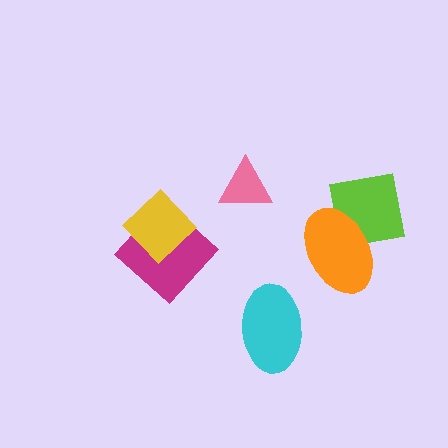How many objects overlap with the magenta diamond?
1 object overlaps with the magenta diamond.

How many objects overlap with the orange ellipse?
1 object overlaps with the orange ellipse.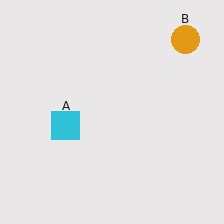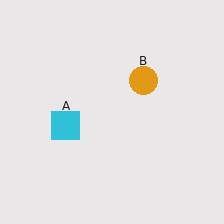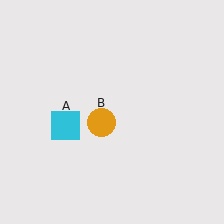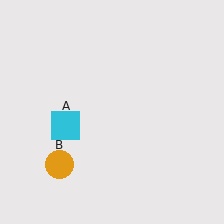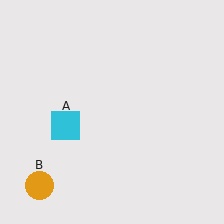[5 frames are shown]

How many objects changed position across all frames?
1 object changed position: orange circle (object B).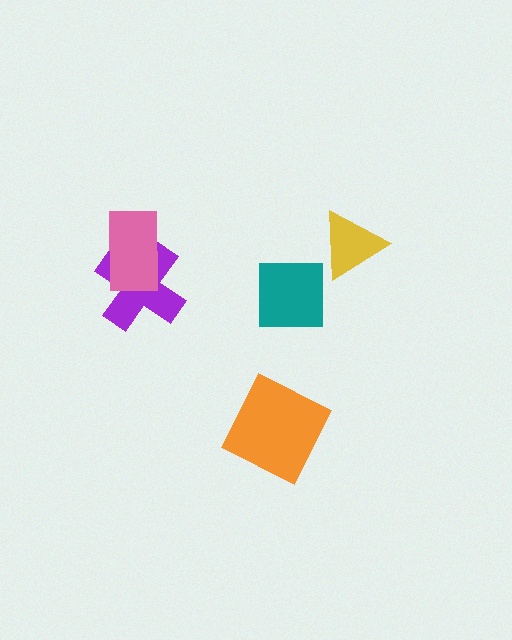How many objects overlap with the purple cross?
1 object overlaps with the purple cross.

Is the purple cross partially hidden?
Yes, it is partially covered by another shape.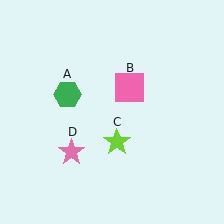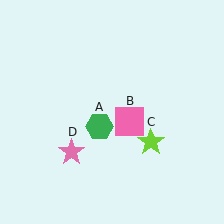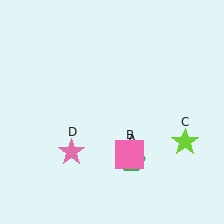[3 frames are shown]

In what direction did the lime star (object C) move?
The lime star (object C) moved right.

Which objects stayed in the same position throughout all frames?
Pink star (object D) remained stationary.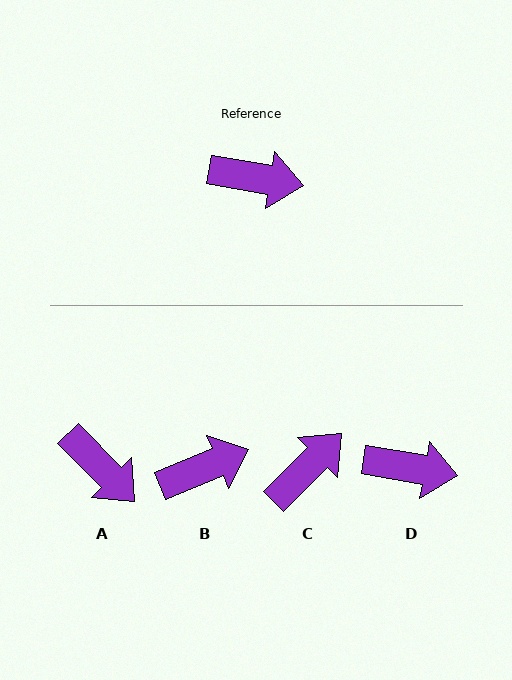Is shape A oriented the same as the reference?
No, it is off by about 36 degrees.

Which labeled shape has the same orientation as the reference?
D.